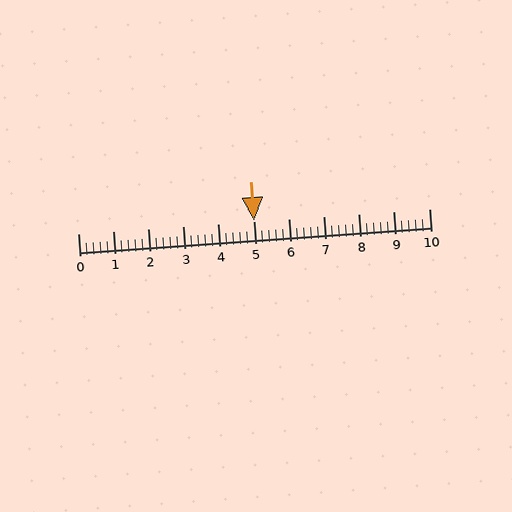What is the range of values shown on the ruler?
The ruler shows values from 0 to 10.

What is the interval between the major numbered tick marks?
The major tick marks are spaced 1 units apart.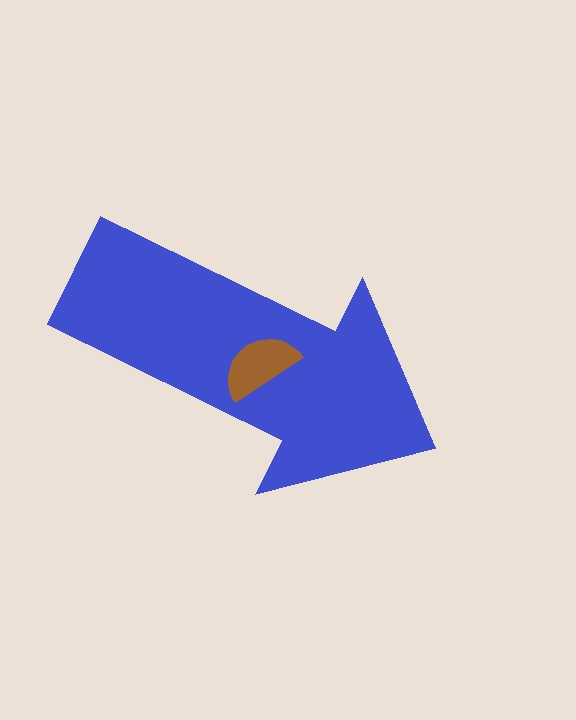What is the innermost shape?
The brown semicircle.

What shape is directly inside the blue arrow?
The brown semicircle.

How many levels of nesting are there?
2.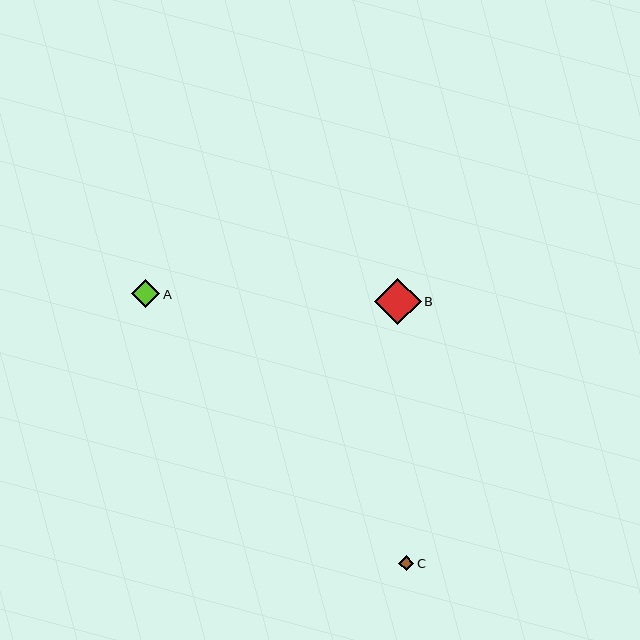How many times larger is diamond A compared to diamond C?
Diamond A is approximately 1.9 times the size of diamond C.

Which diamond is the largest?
Diamond B is the largest with a size of approximately 47 pixels.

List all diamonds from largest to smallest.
From largest to smallest: B, A, C.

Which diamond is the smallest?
Diamond C is the smallest with a size of approximately 15 pixels.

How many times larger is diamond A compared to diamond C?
Diamond A is approximately 1.9 times the size of diamond C.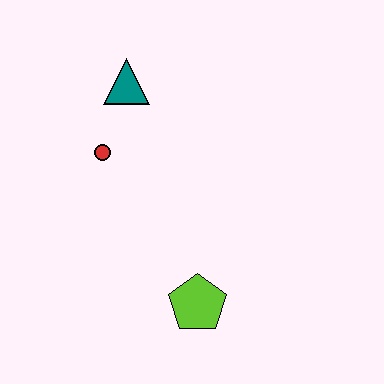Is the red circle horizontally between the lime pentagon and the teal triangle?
No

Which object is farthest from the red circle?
The lime pentagon is farthest from the red circle.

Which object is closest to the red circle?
The teal triangle is closest to the red circle.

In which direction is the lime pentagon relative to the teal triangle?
The lime pentagon is below the teal triangle.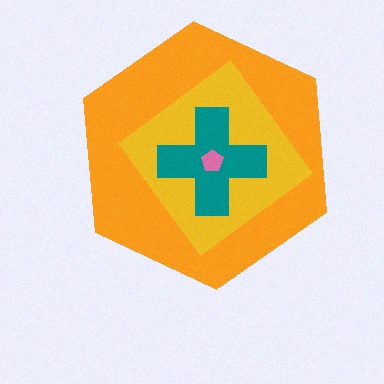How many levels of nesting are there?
4.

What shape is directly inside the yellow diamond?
The teal cross.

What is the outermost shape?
The orange hexagon.